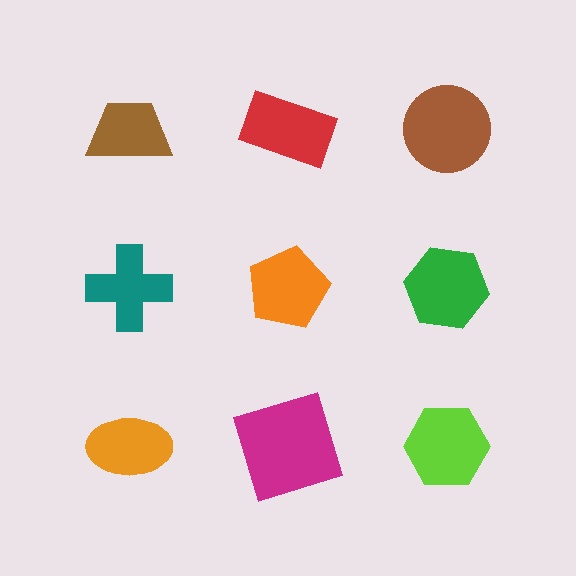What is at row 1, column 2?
A red rectangle.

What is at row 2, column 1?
A teal cross.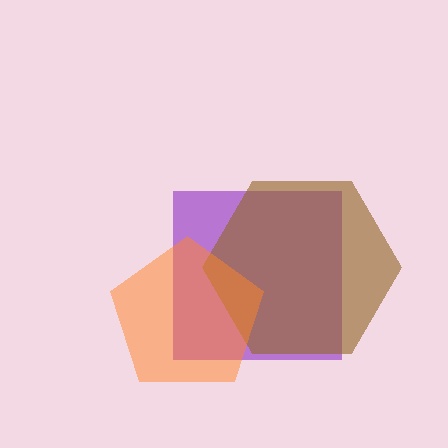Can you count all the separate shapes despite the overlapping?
Yes, there are 3 separate shapes.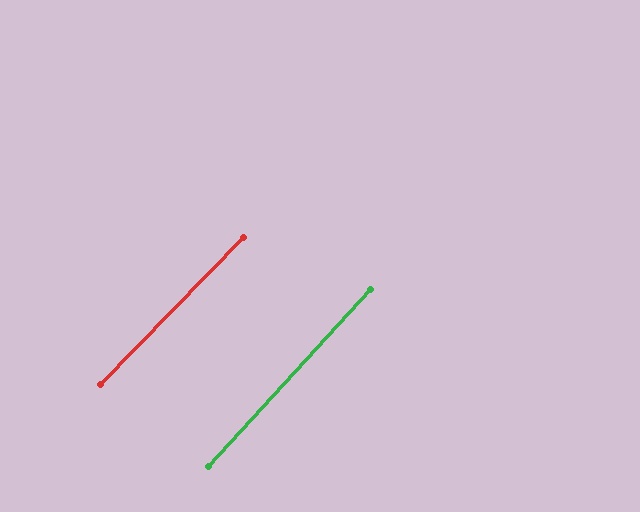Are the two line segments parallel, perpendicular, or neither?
Parallel — their directions differ by only 1.6°.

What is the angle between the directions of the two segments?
Approximately 2 degrees.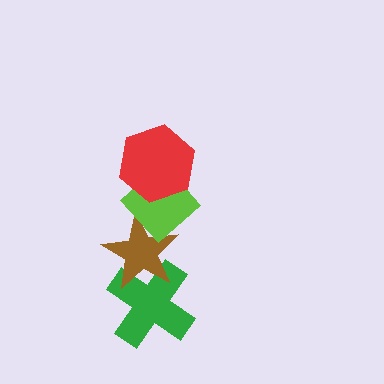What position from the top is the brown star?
The brown star is 3rd from the top.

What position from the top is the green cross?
The green cross is 4th from the top.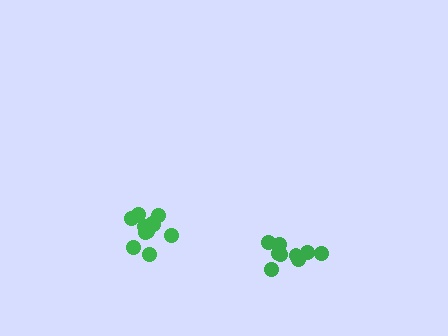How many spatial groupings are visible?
There are 2 spatial groupings.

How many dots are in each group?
Group 1: 12 dots, Group 2: 9 dots (21 total).